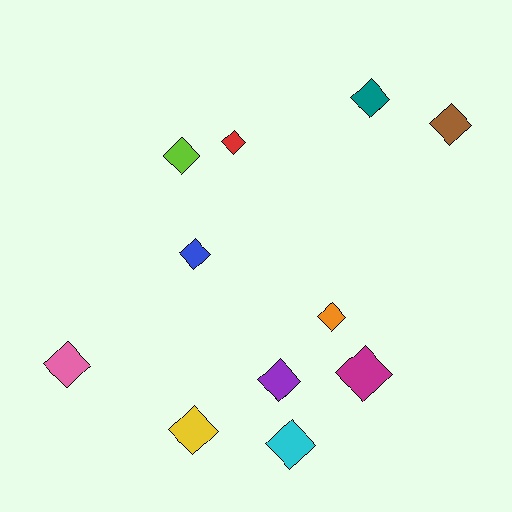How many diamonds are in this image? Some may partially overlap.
There are 11 diamonds.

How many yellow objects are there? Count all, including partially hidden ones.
There is 1 yellow object.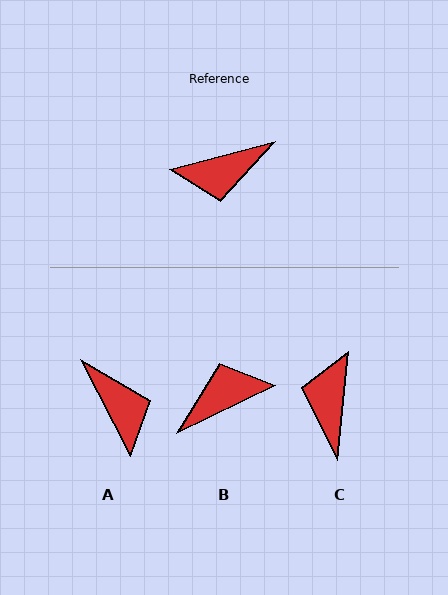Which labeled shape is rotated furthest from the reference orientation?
B, about 169 degrees away.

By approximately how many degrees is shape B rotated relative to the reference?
Approximately 169 degrees clockwise.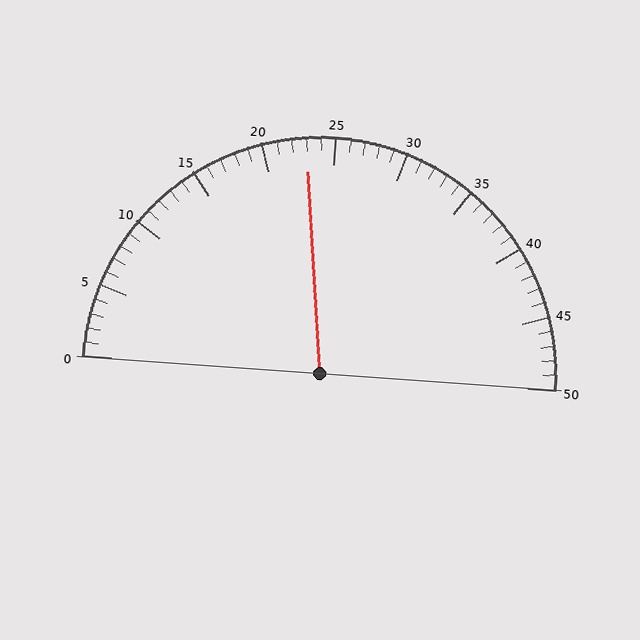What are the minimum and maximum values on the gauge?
The gauge ranges from 0 to 50.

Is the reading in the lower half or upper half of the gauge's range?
The reading is in the lower half of the range (0 to 50).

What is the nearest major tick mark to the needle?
The nearest major tick mark is 25.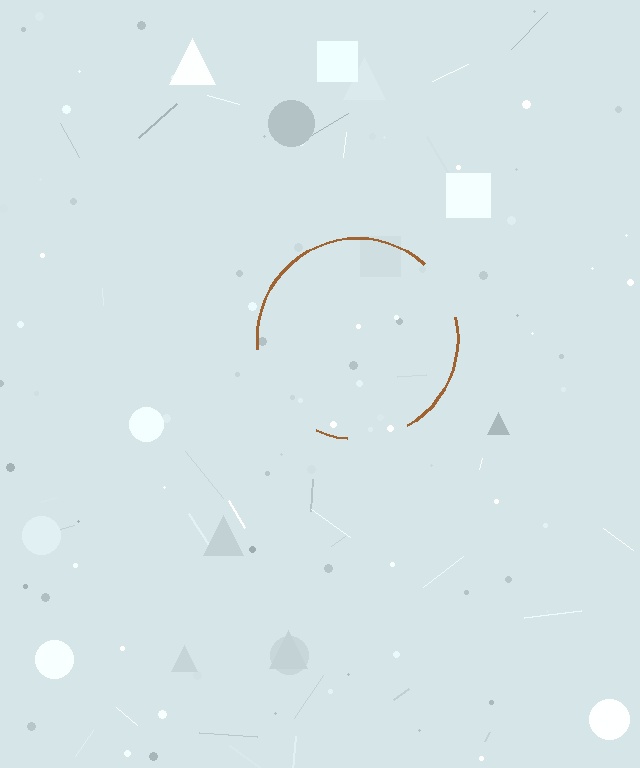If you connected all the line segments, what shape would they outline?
They would outline a circle.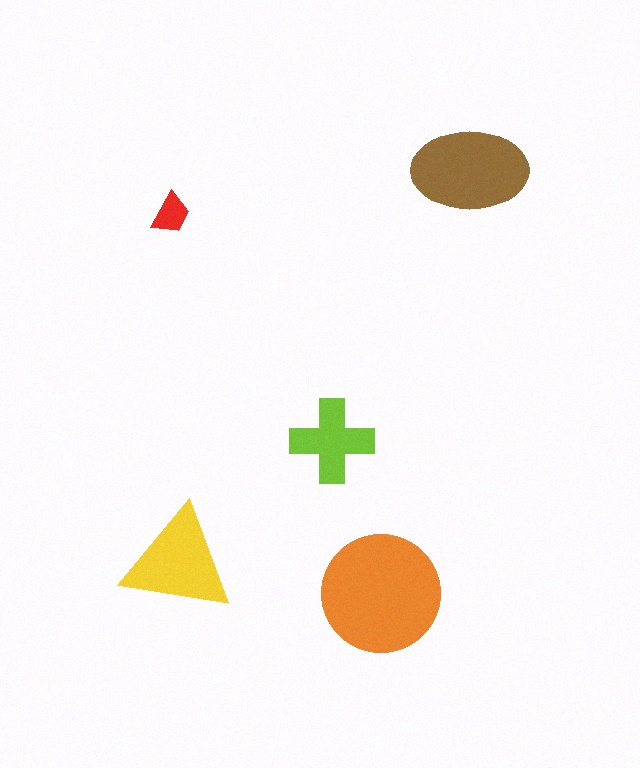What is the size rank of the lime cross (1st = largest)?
4th.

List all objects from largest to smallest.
The orange circle, the brown ellipse, the yellow triangle, the lime cross, the red trapezoid.